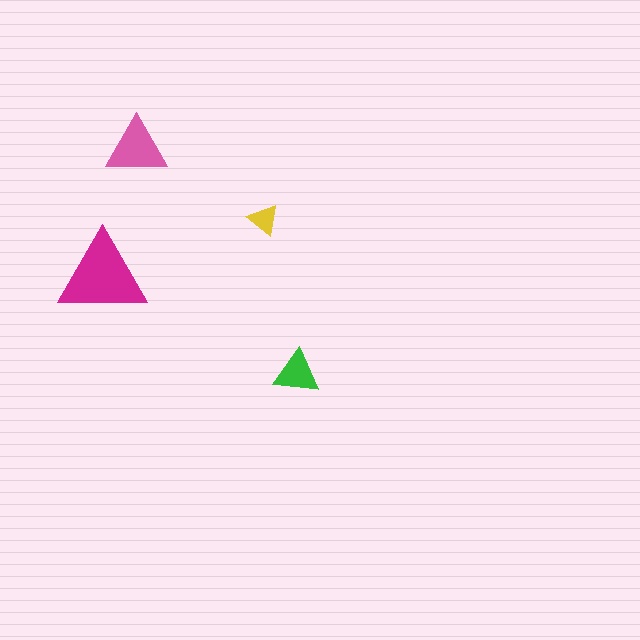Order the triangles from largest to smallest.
the magenta one, the pink one, the green one, the yellow one.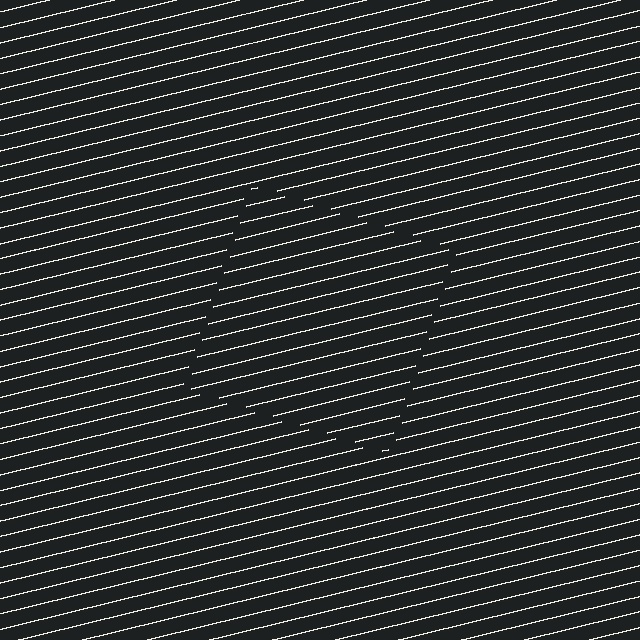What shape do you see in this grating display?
An illusory square. The interior of the shape contains the same grating, shifted by half a period — the contour is defined by the phase discontinuity where line-ends from the inner and outer gratings abut.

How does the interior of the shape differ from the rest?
The interior of the shape contains the same grating, shifted by half a period — the contour is defined by the phase discontinuity where line-ends from the inner and outer gratings abut.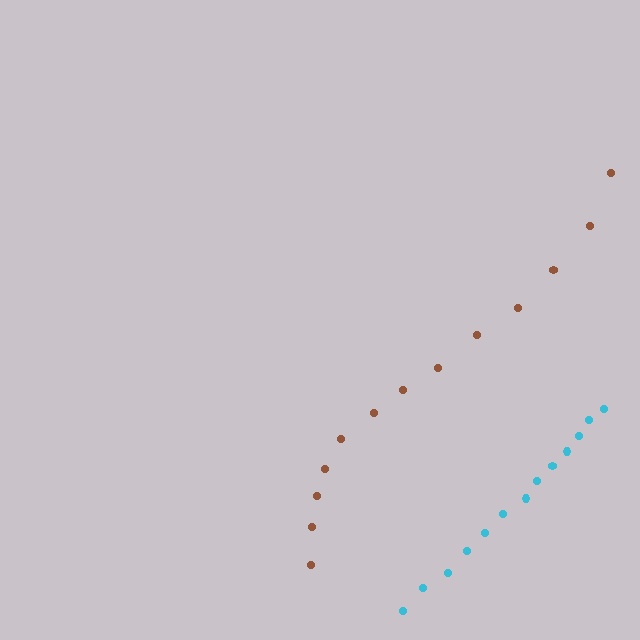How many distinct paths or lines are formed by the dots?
There are 2 distinct paths.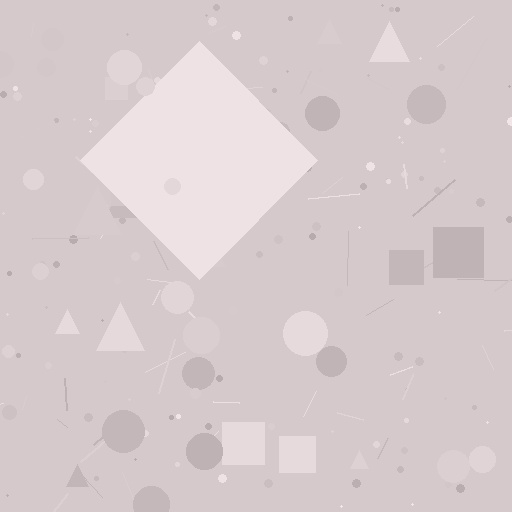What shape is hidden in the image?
A diamond is hidden in the image.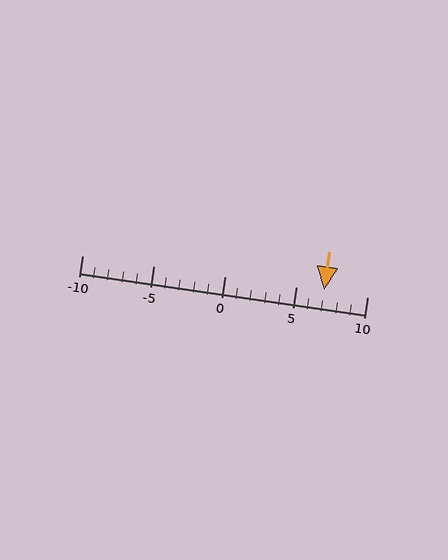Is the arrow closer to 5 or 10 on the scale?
The arrow is closer to 5.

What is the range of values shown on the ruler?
The ruler shows values from -10 to 10.